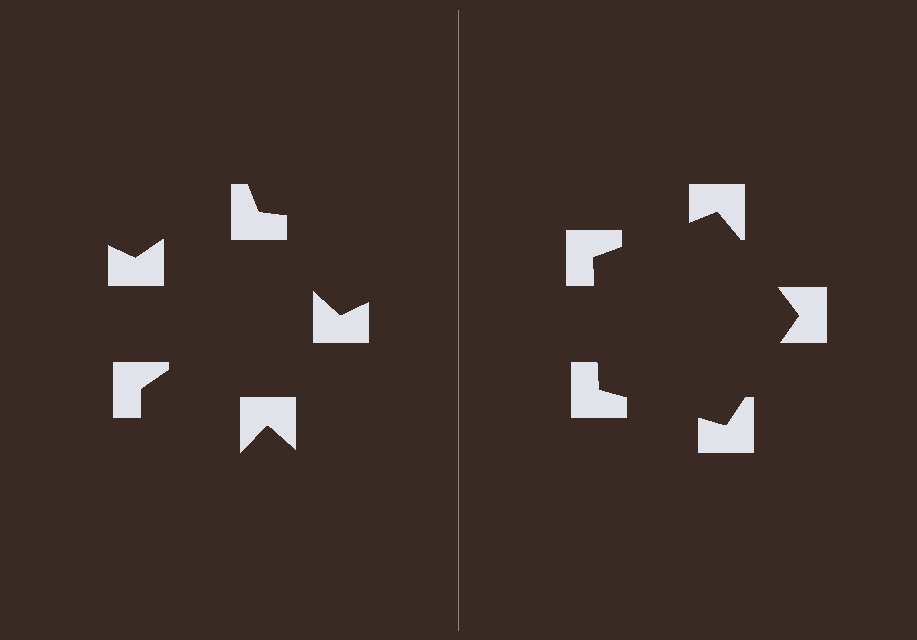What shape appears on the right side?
An illusory pentagon.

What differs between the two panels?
The notched squares are positioned identically on both sides; only the wedge orientations differ. On the right they align to a pentagon; on the left they are misaligned.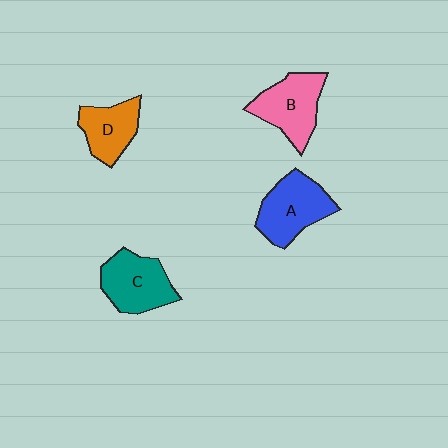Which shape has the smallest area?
Shape D (orange).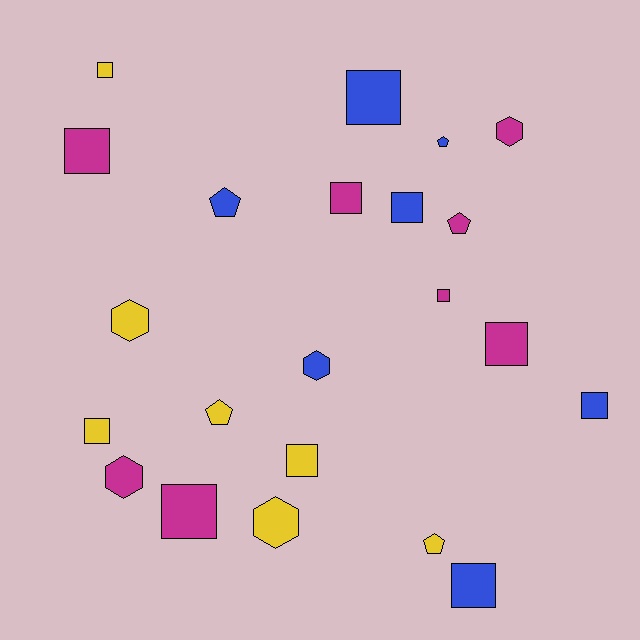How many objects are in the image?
There are 22 objects.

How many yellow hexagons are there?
There are 2 yellow hexagons.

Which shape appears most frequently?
Square, with 12 objects.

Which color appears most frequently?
Magenta, with 8 objects.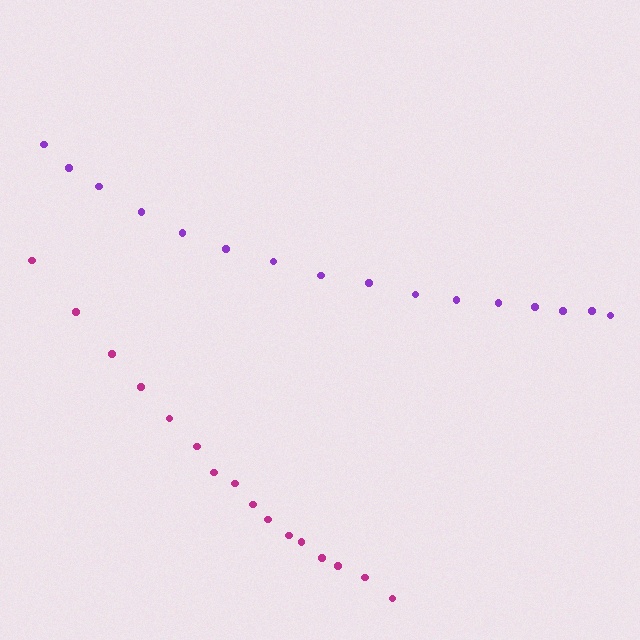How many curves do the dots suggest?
There are 2 distinct paths.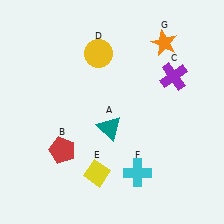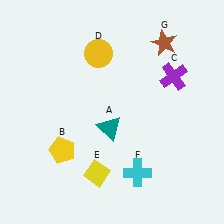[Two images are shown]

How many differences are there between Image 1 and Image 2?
There are 2 differences between the two images.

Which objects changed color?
B changed from red to yellow. G changed from orange to brown.